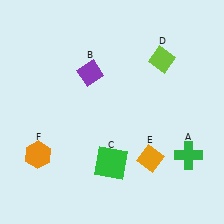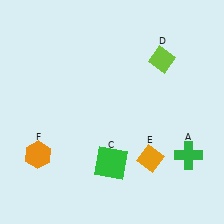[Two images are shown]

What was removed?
The purple diamond (B) was removed in Image 2.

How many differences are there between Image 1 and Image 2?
There is 1 difference between the two images.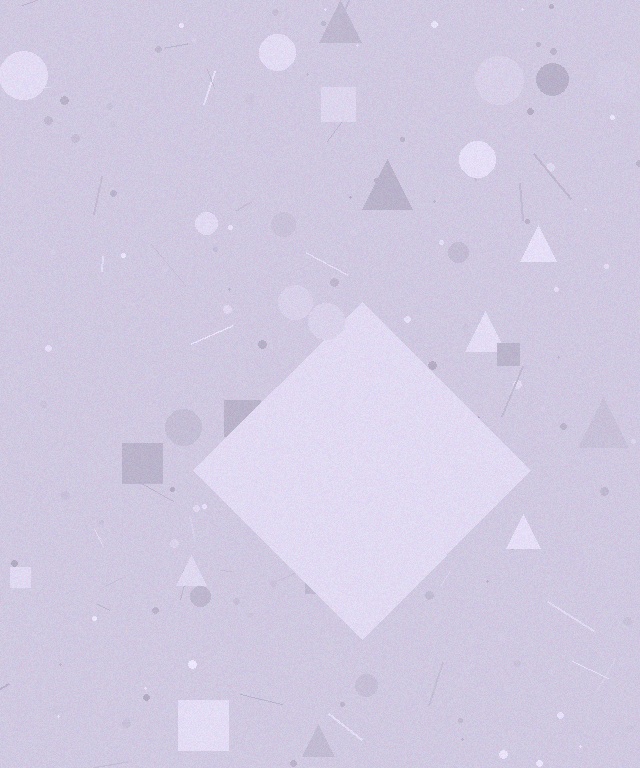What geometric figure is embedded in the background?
A diamond is embedded in the background.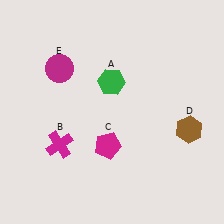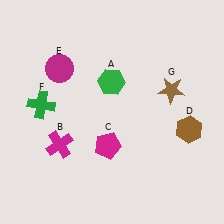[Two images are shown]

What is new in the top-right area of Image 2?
A brown star (G) was added in the top-right area of Image 2.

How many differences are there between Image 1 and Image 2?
There are 2 differences between the two images.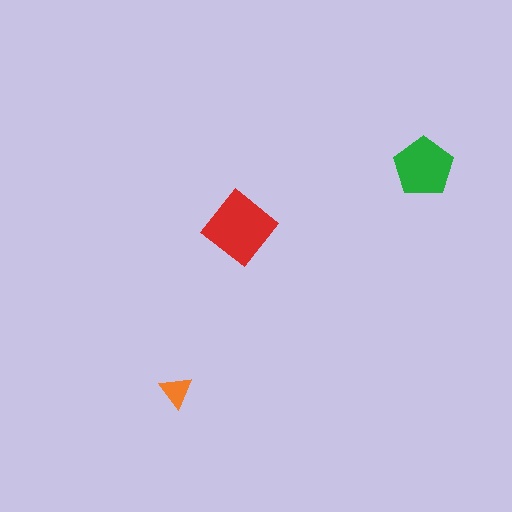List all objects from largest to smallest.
The red diamond, the green pentagon, the orange triangle.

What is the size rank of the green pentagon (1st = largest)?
2nd.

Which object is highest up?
The green pentagon is topmost.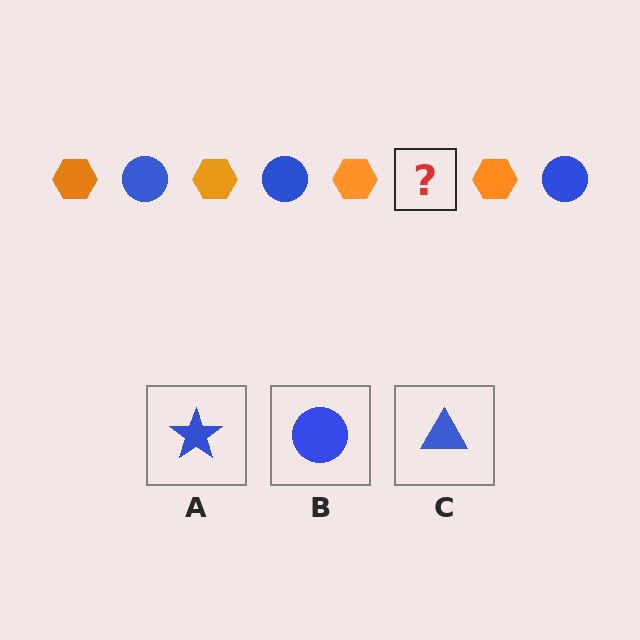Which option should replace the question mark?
Option B.